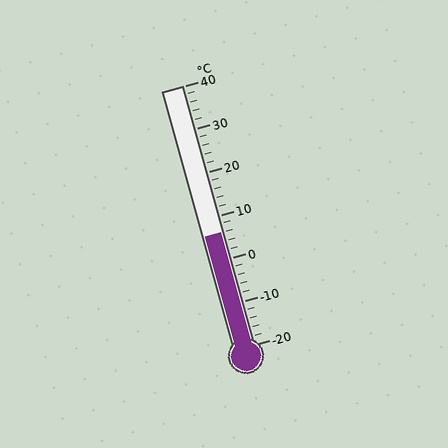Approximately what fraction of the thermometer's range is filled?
The thermometer is filled to approximately 45% of its range.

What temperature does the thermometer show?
The thermometer shows approximately 6°C.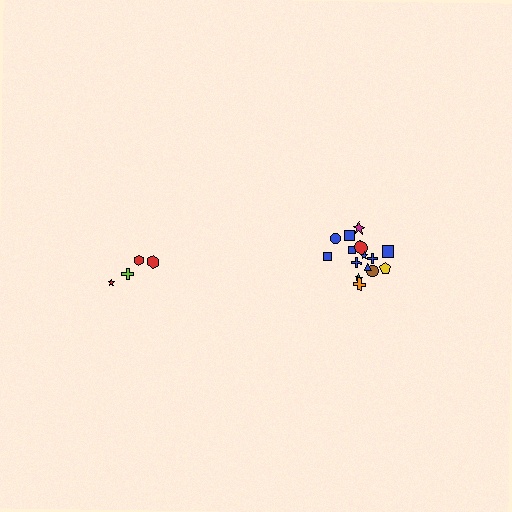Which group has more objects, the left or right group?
The right group.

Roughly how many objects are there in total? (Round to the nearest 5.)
Roughly 20 objects in total.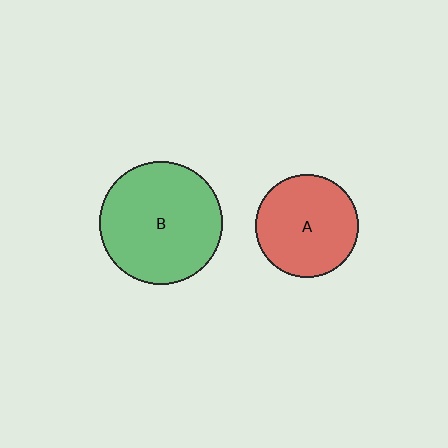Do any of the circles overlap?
No, none of the circles overlap.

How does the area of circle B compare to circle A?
Approximately 1.4 times.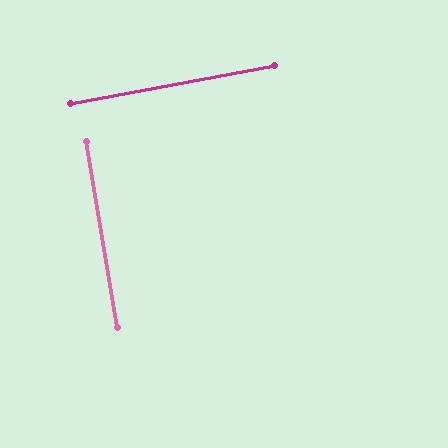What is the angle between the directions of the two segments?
Approximately 89 degrees.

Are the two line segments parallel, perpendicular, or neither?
Perpendicular — they meet at approximately 89°.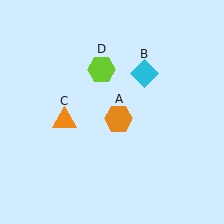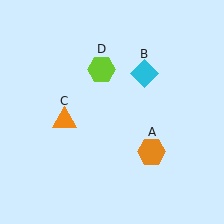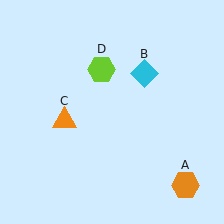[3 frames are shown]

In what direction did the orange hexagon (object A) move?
The orange hexagon (object A) moved down and to the right.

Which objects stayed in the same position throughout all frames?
Cyan diamond (object B) and orange triangle (object C) and lime hexagon (object D) remained stationary.